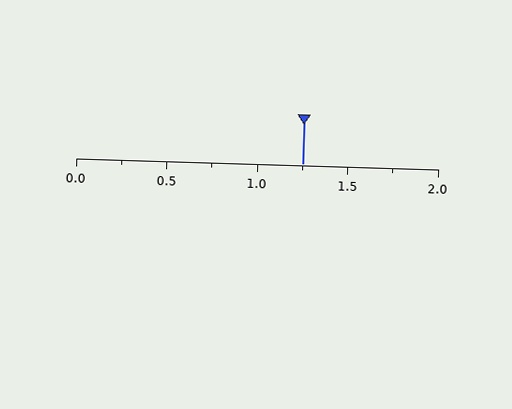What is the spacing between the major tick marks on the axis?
The major ticks are spaced 0.5 apart.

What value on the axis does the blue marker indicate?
The marker indicates approximately 1.25.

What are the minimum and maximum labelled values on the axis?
The axis runs from 0.0 to 2.0.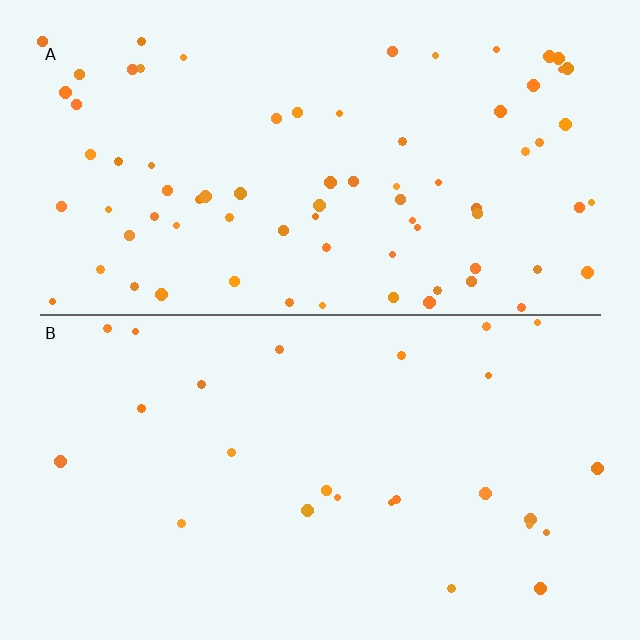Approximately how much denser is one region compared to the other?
Approximately 3.0× — region A over region B.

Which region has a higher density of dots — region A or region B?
A (the top).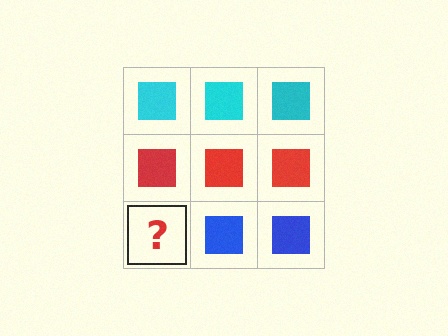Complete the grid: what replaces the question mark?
The question mark should be replaced with a blue square.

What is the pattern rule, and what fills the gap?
The rule is that each row has a consistent color. The gap should be filled with a blue square.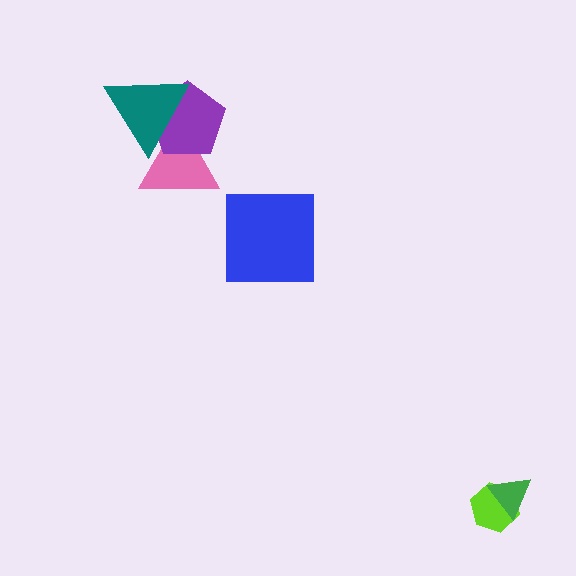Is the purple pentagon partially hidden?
Yes, it is partially covered by another shape.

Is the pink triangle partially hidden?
Yes, it is partially covered by another shape.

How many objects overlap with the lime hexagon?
1 object overlaps with the lime hexagon.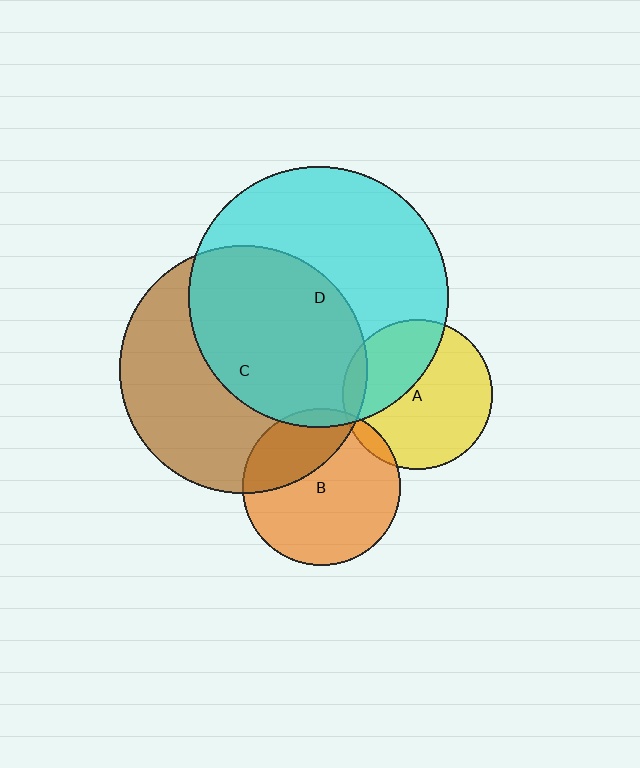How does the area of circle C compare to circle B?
Approximately 2.5 times.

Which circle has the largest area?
Circle D (cyan).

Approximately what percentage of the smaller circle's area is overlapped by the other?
Approximately 5%.